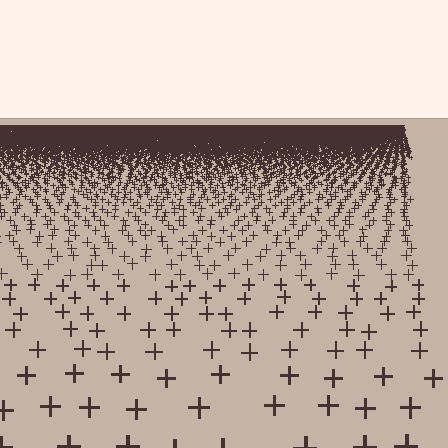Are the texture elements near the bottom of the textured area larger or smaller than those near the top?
Larger. Near the bottom, elements are closer to the viewer and appear at a bigger on-screen size.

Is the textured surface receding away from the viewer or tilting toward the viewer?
The surface is receding away from the viewer. Texture elements get smaller and denser toward the top.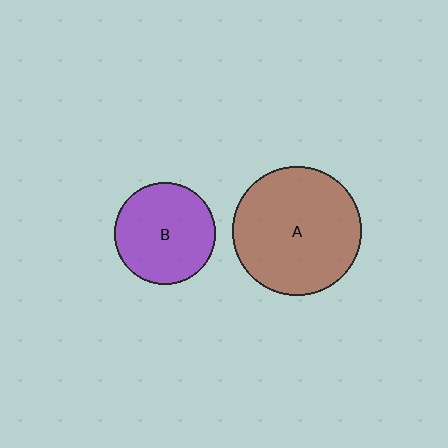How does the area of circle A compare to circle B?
Approximately 1.6 times.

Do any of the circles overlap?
No, none of the circles overlap.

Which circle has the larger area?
Circle A (brown).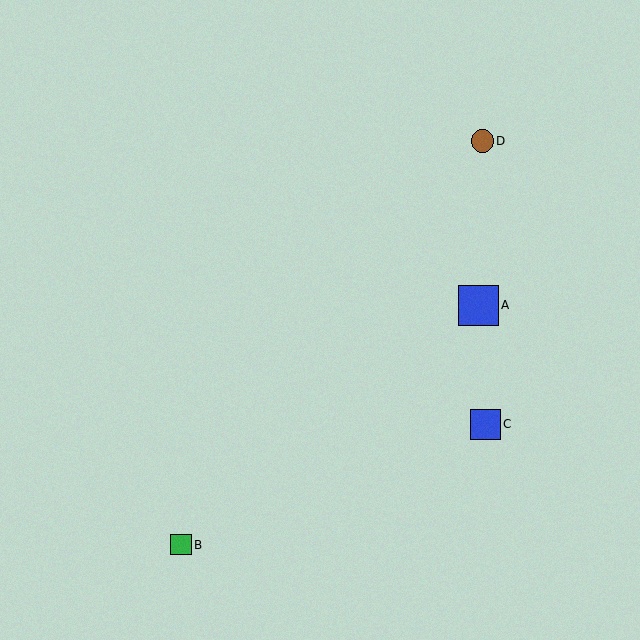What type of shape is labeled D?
Shape D is a brown circle.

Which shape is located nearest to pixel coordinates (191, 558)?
The green square (labeled B) at (181, 545) is nearest to that location.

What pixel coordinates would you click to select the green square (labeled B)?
Click at (181, 545) to select the green square B.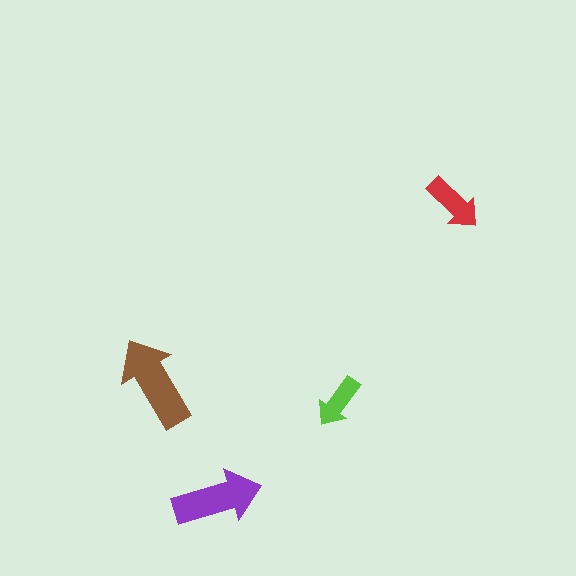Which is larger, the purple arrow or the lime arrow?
The purple one.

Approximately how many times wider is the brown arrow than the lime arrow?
About 1.5 times wider.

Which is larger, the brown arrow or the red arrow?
The brown one.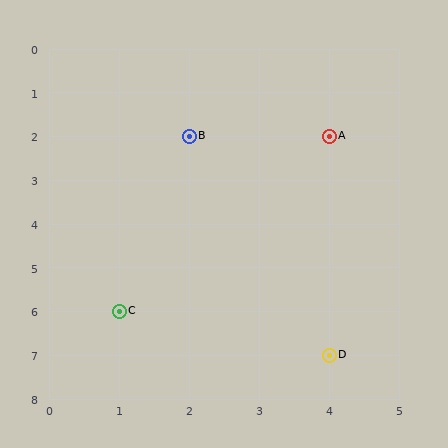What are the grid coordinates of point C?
Point C is at grid coordinates (1, 6).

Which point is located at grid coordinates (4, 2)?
Point A is at (4, 2).